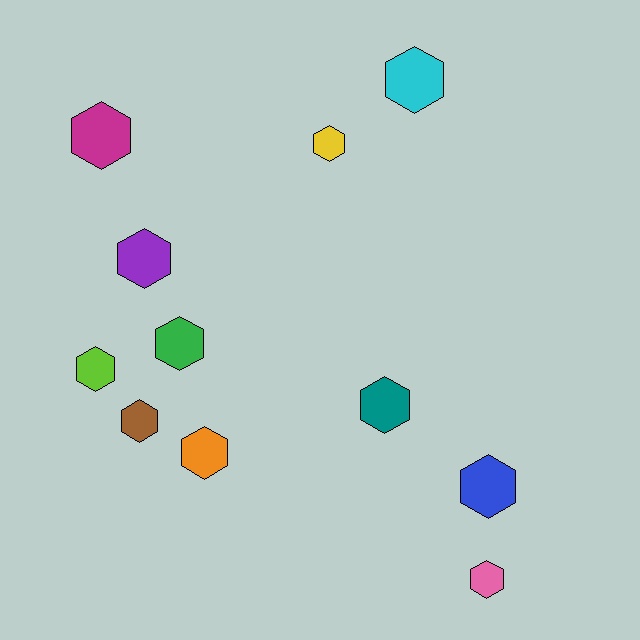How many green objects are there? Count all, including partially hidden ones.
There is 1 green object.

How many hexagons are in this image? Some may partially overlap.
There are 11 hexagons.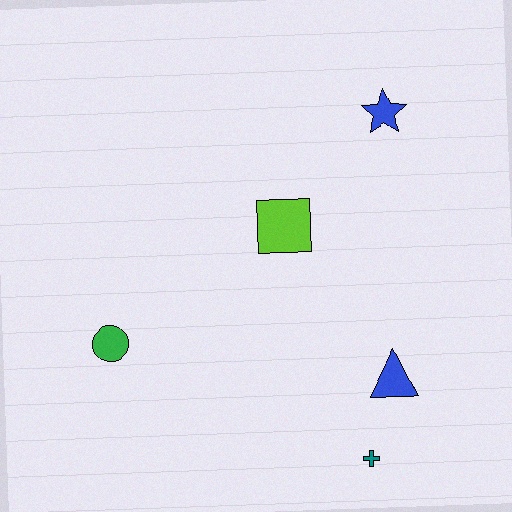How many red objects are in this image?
There are no red objects.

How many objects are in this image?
There are 5 objects.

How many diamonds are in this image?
There are no diamonds.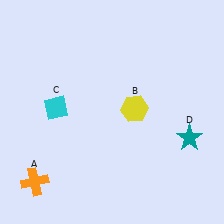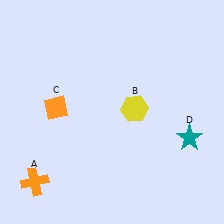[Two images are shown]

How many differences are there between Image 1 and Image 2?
There is 1 difference between the two images.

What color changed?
The diamond (C) changed from cyan in Image 1 to orange in Image 2.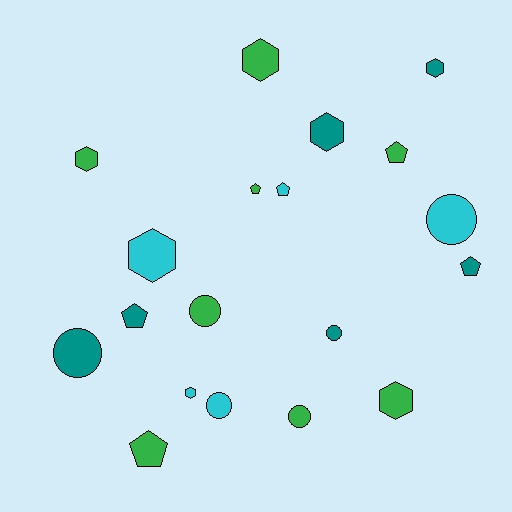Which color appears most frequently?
Green, with 8 objects.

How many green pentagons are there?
There are 3 green pentagons.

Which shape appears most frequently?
Hexagon, with 7 objects.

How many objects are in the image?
There are 19 objects.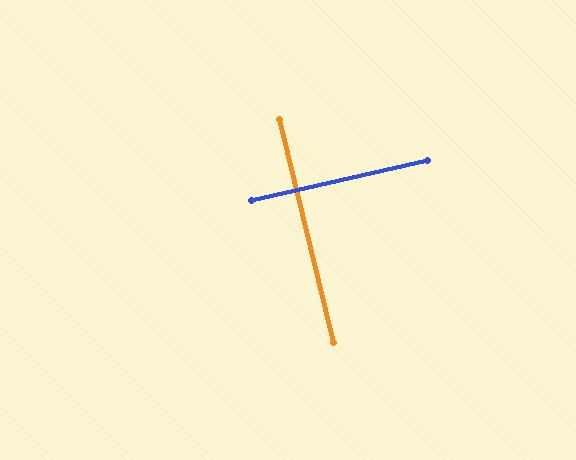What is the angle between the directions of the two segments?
Approximately 90 degrees.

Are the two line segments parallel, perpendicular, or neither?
Perpendicular — they meet at approximately 90°.